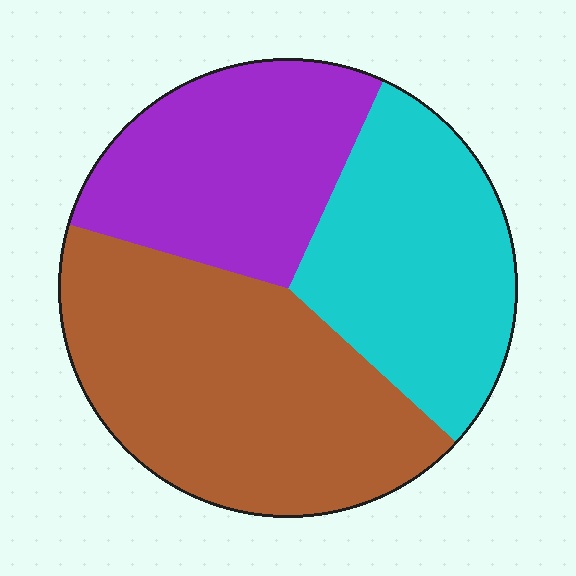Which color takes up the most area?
Brown, at roughly 45%.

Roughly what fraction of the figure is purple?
Purple covers around 25% of the figure.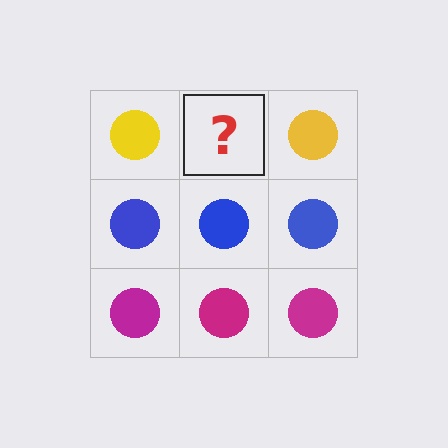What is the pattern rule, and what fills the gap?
The rule is that each row has a consistent color. The gap should be filled with a yellow circle.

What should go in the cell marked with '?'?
The missing cell should contain a yellow circle.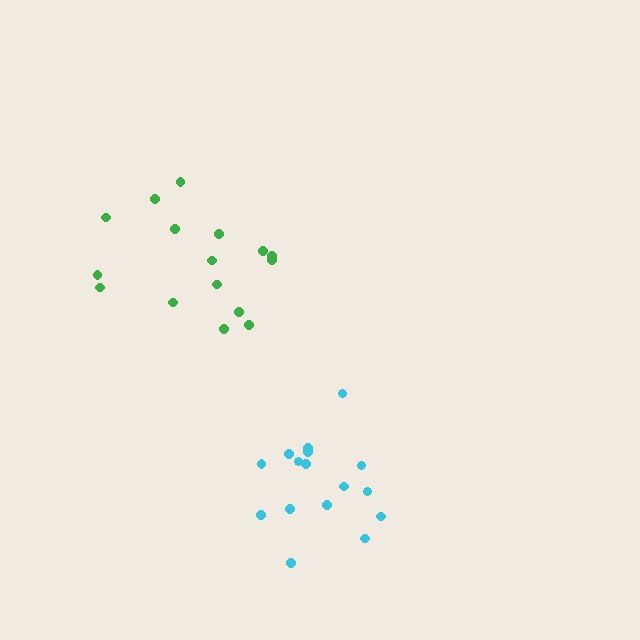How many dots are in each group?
Group 1: 16 dots, Group 2: 16 dots (32 total).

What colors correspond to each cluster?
The clusters are colored: cyan, green.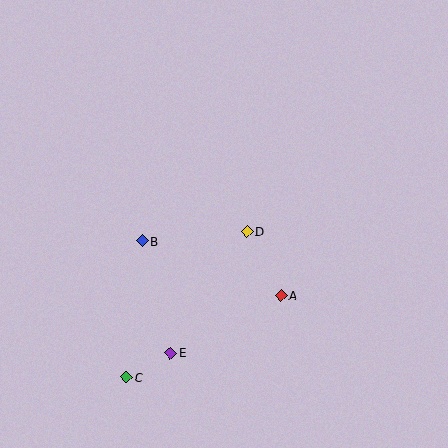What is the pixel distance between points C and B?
The distance between C and B is 138 pixels.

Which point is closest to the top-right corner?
Point D is closest to the top-right corner.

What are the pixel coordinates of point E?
Point E is at (171, 353).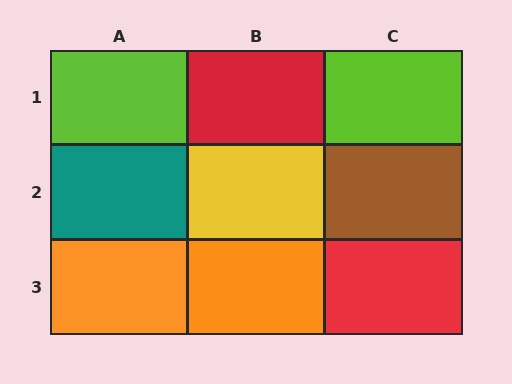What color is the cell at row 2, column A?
Teal.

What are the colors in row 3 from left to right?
Orange, orange, red.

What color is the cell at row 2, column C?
Brown.